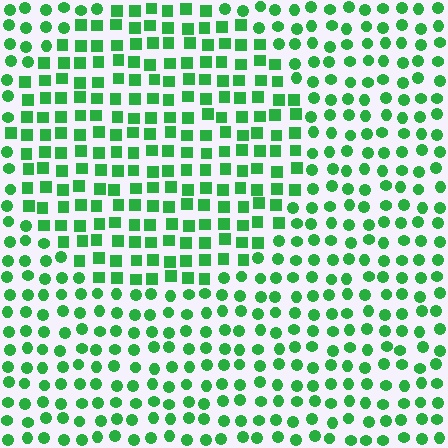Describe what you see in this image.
The image is filled with small green elements arranged in a uniform grid. A circle-shaped region contains squares, while the surrounding area contains circles. The boundary is defined purely by the change in element shape.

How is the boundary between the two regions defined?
The boundary is defined by a change in element shape: squares inside vs. circles outside. All elements share the same color and spacing.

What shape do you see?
I see a circle.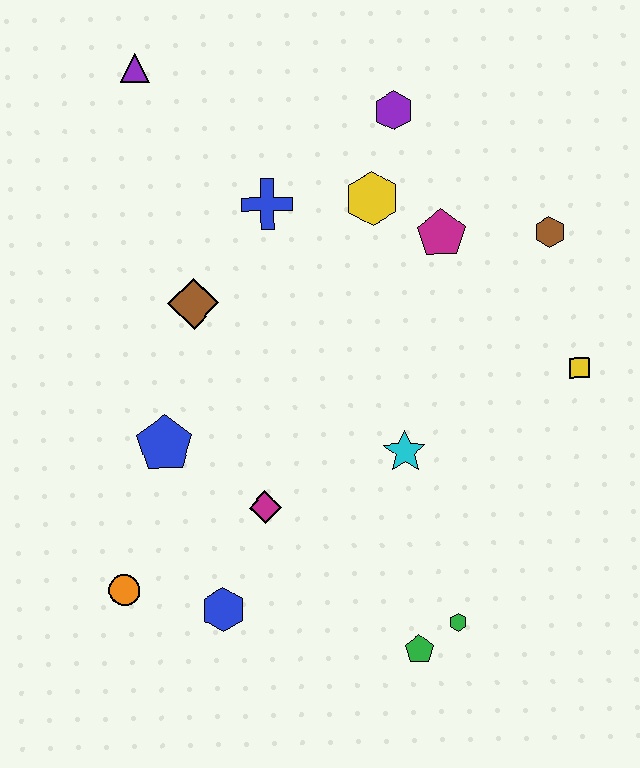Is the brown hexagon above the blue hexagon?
Yes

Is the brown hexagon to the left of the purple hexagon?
No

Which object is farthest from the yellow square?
The purple triangle is farthest from the yellow square.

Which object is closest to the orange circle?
The blue hexagon is closest to the orange circle.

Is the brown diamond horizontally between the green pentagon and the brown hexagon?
No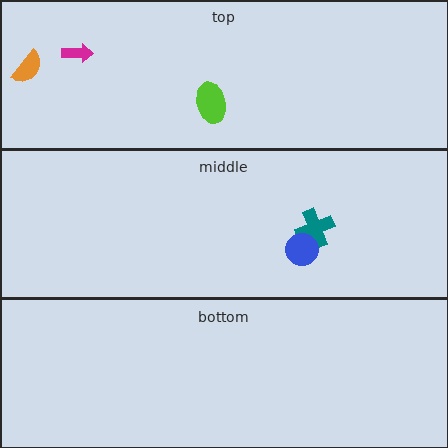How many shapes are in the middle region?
2.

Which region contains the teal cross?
The middle region.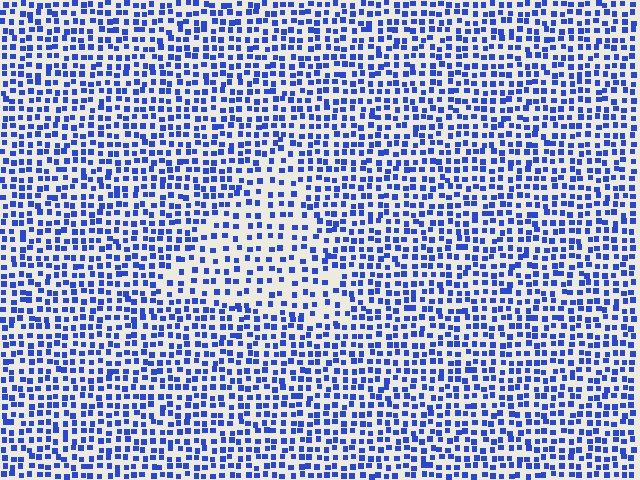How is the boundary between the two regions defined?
The boundary is defined by a change in element density (approximately 1.6x ratio). All elements are the same color, size, and shape.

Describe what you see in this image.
The image contains small blue elements arranged at two different densities. A triangle-shaped region is visible where the elements are less densely packed than the surrounding area.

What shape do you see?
I see a triangle.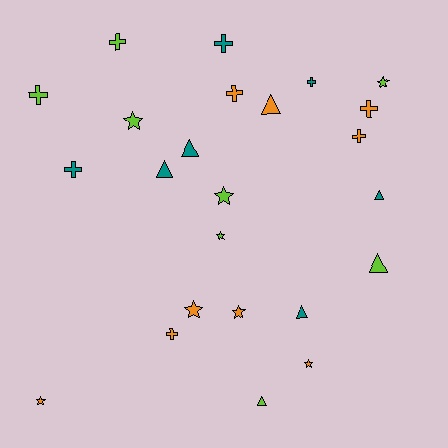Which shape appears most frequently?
Cross, with 9 objects.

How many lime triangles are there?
There are 2 lime triangles.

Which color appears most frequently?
Orange, with 9 objects.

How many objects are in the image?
There are 24 objects.